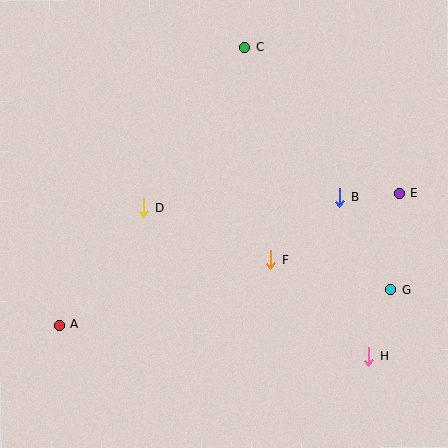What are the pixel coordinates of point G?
Point G is at (391, 290).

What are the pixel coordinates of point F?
Point F is at (271, 260).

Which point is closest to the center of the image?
Point F at (271, 260) is closest to the center.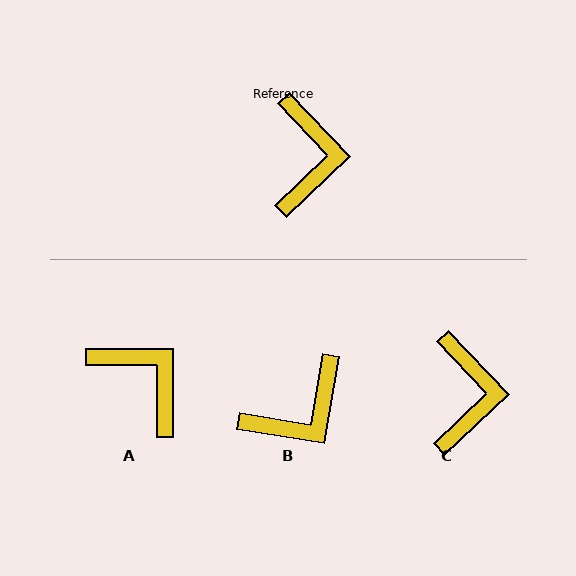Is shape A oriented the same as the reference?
No, it is off by about 47 degrees.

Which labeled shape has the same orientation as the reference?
C.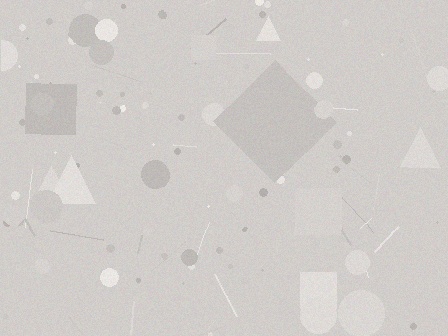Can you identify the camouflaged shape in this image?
The camouflaged shape is a diamond.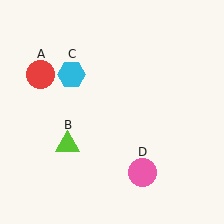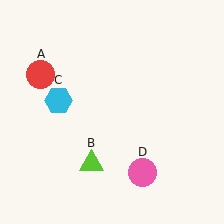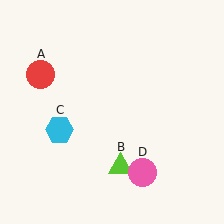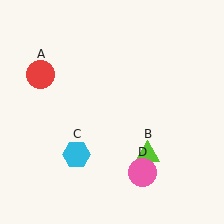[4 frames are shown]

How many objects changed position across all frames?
2 objects changed position: lime triangle (object B), cyan hexagon (object C).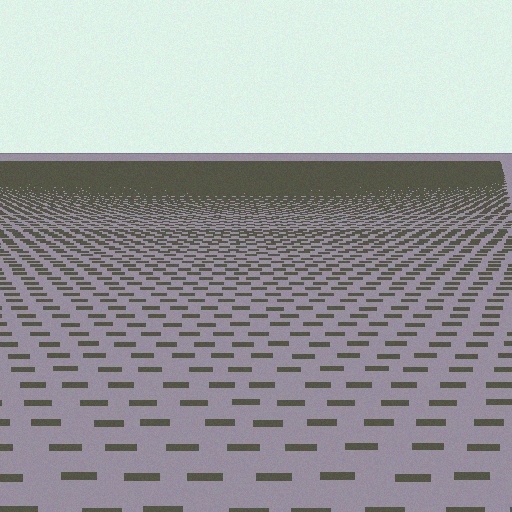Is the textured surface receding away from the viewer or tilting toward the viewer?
The surface is receding away from the viewer. Texture elements get smaller and denser toward the top.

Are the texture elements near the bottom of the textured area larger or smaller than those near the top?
Larger. Near the bottom, elements are closer to the viewer and appear at a bigger on-screen size.